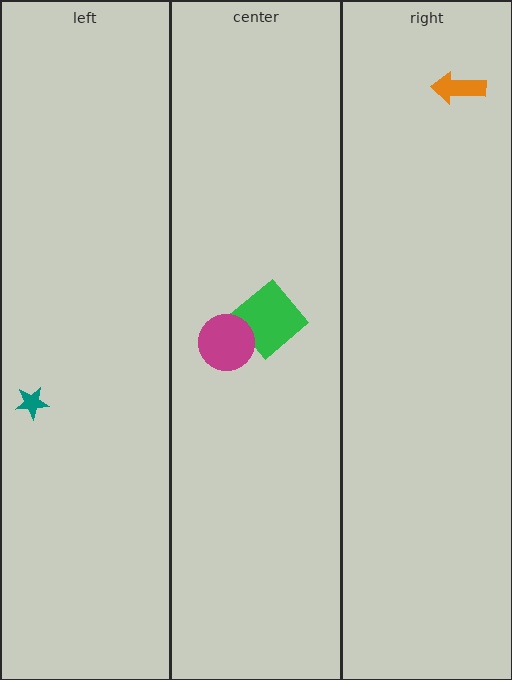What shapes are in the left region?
The teal star.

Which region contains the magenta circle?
The center region.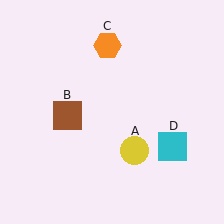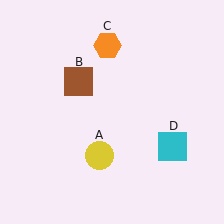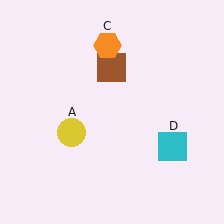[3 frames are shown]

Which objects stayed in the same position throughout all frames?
Orange hexagon (object C) and cyan square (object D) remained stationary.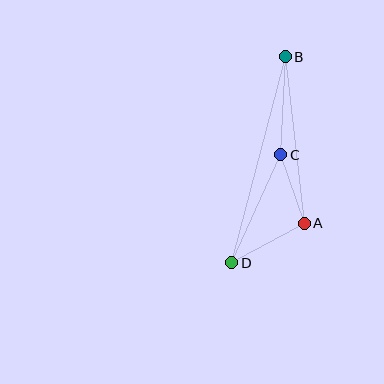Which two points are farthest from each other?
Points B and D are farthest from each other.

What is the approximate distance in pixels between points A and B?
The distance between A and B is approximately 168 pixels.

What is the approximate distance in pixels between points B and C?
The distance between B and C is approximately 98 pixels.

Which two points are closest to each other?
Points A and C are closest to each other.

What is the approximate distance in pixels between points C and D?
The distance between C and D is approximately 119 pixels.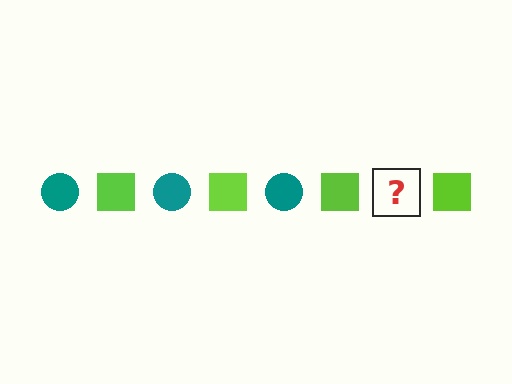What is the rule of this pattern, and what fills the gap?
The rule is that the pattern alternates between teal circle and lime square. The gap should be filled with a teal circle.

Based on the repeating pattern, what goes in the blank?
The blank should be a teal circle.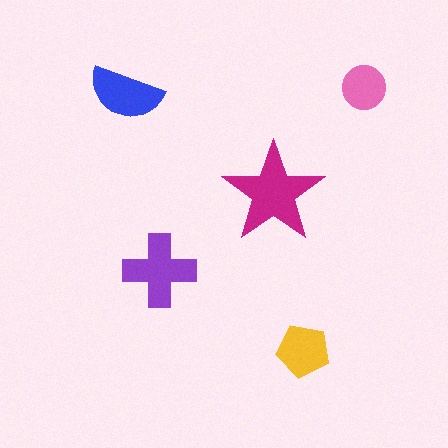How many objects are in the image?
There are 5 objects in the image.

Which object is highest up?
The pink circle is topmost.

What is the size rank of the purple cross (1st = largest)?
2nd.